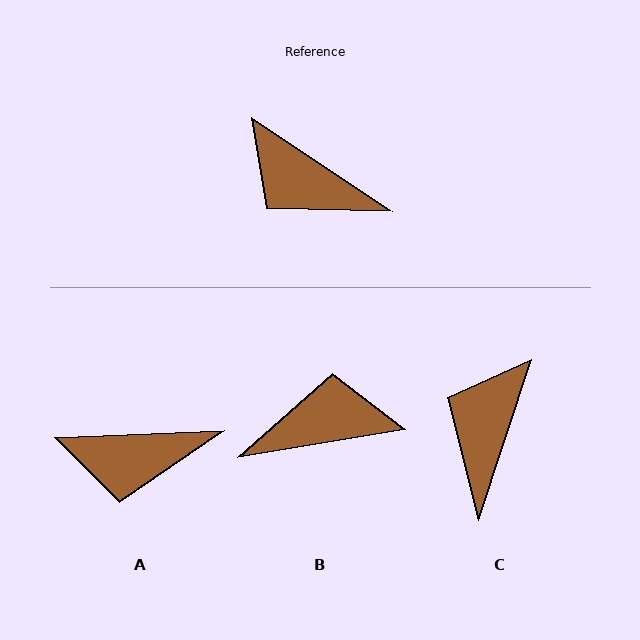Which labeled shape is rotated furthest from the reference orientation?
B, about 137 degrees away.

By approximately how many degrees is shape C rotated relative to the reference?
Approximately 75 degrees clockwise.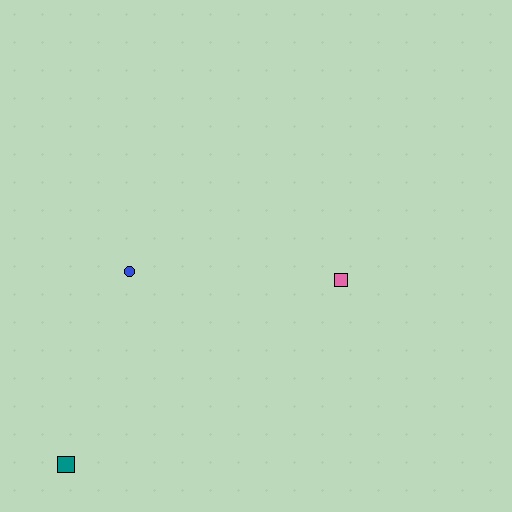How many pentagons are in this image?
There are no pentagons.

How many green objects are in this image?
There are no green objects.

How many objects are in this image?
There are 3 objects.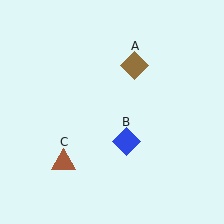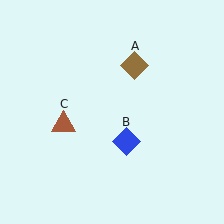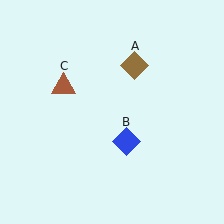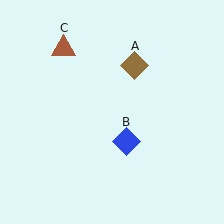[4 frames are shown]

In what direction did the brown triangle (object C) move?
The brown triangle (object C) moved up.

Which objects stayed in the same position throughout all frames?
Brown diamond (object A) and blue diamond (object B) remained stationary.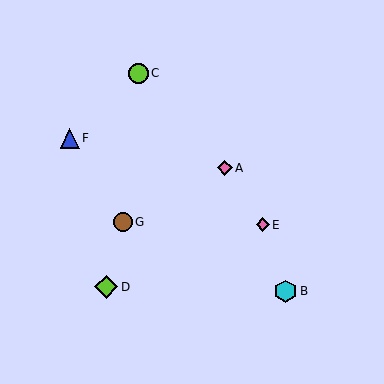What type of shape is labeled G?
Shape G is a brown circle.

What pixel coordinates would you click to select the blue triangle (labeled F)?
Click at (70, 138) to select the blue triangle F.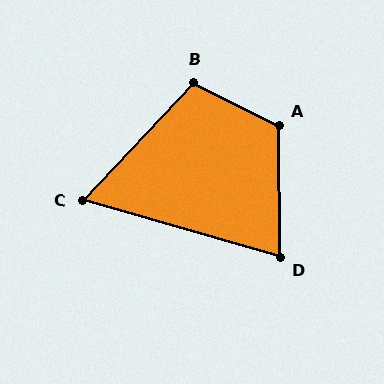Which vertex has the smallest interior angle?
C, at approximately 63 degrees.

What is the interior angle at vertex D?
Approximately 74 degrees (acute).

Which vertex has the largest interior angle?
A, at approximately 117 degrees.